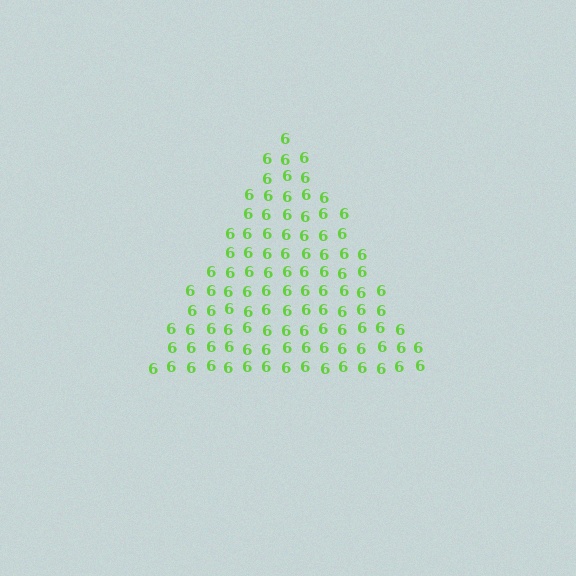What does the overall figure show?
The overall figure shows a triangle.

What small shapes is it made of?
It is made of small digit 6's.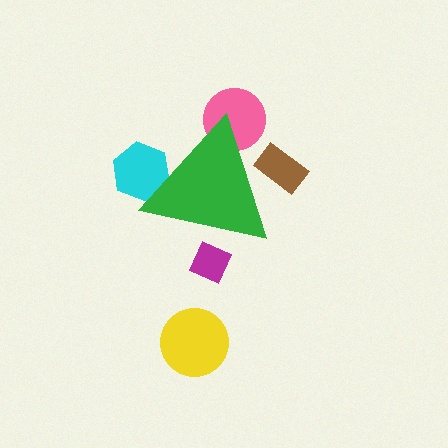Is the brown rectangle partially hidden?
Yes, the brown rectangle is partially hidden behind the green triangle.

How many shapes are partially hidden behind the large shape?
4 shapes are partially hidden.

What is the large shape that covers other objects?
A green triangle.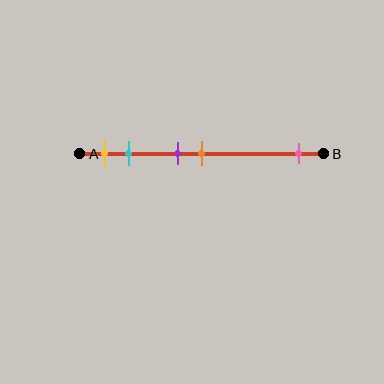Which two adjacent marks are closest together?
The purple and orange marks are the closest adjacent pair.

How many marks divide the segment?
There are 5 marks dividing the segment.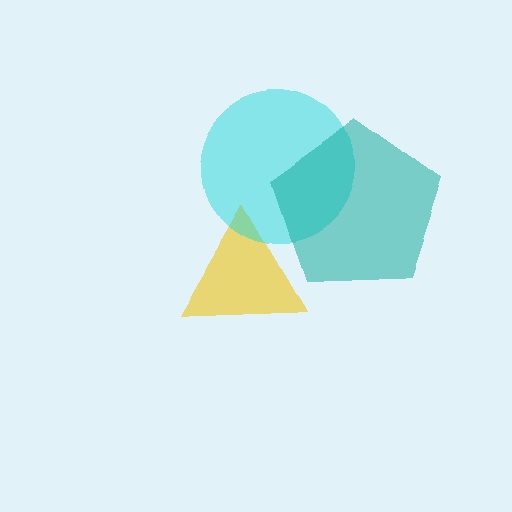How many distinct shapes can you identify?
There are 3 distinct shapes: a yellow triangle, a cyan circle, a teal pentagon.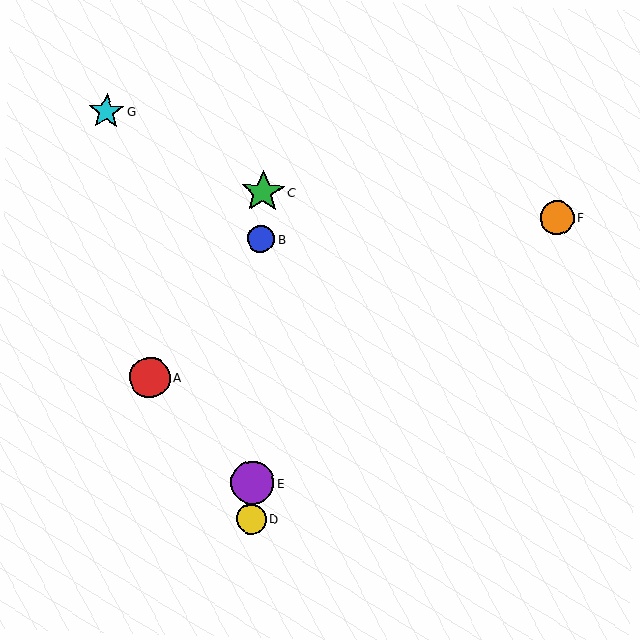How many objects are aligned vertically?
4 objects (B, C, D, E) are aligned vertically.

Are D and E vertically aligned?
Yes, both are at x≈251.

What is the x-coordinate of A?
Object A is at x≈150.